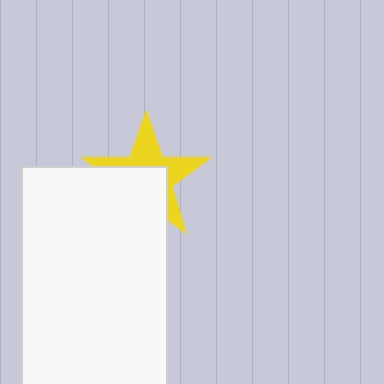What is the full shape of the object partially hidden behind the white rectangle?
The partially hidden object is a yellow star.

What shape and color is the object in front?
The object in front is a white rectangle.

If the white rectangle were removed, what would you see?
You would see the complete yellow star.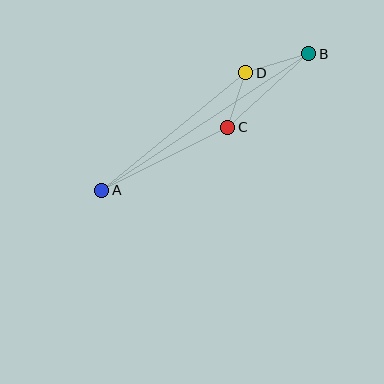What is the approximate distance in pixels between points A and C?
The distance between A and C is approximately 141 pixels.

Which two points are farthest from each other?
Points A and B are farthest from each other.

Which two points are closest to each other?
Points C and D are closest to each other.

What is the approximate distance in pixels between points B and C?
The distance between B and C is approximately 109 pixels.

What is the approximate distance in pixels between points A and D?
The distance between A and D is approximately 186 pixels.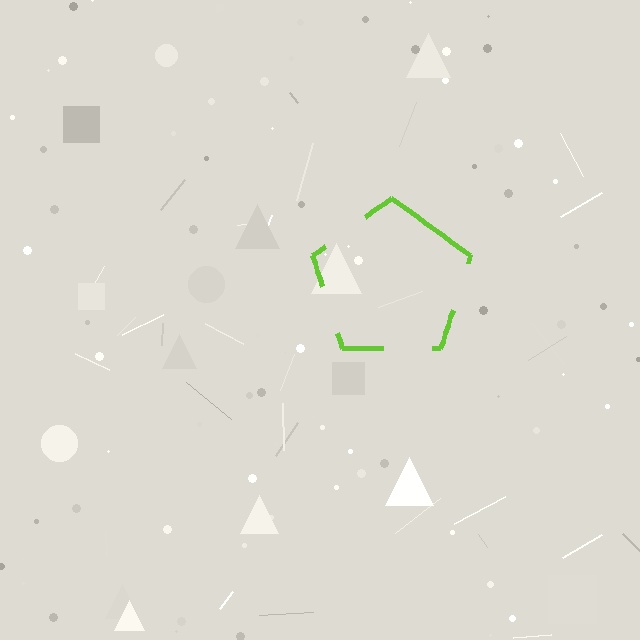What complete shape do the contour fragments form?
The contour fragments form a pentagon.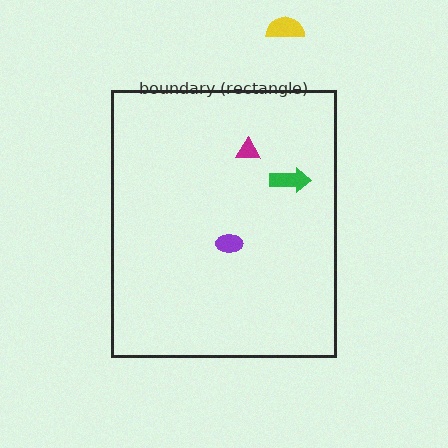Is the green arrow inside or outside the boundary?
Inside.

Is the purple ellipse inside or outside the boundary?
Inside.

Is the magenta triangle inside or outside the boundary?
Inside.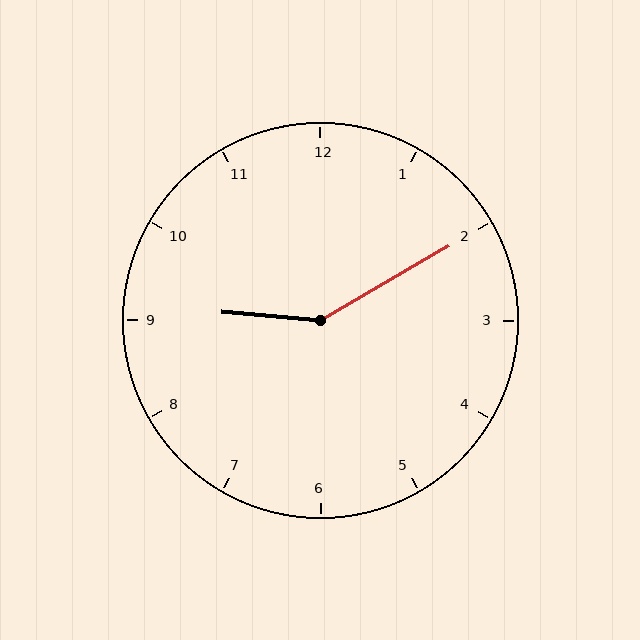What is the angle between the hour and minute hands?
Approximately 145 degrees.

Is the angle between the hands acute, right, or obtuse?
It is obtuse.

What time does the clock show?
9:10.